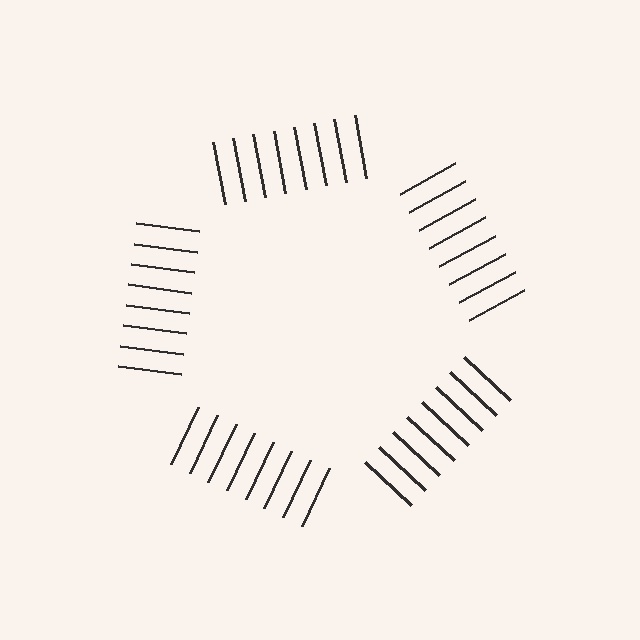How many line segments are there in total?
40 — 8 along each of the 5 edges.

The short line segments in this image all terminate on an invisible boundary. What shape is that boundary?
An illusory pentagon — the line segments terminate on its edges but no continuous stroke is drawn.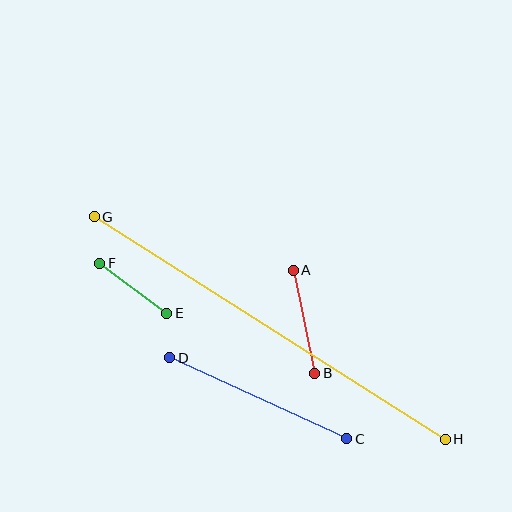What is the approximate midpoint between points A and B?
The midpoint is at approximately (304, 322) pixels.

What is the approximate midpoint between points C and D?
The midpoint is at approximately (258, 398) pixels.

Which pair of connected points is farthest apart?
Points G and H are farthest apart.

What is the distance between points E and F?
The distance is approximately 84 pixels.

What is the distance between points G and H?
The distance is approximately 415 pixels.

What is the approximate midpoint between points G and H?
The midpoint is at approximately (270, 328) pixels.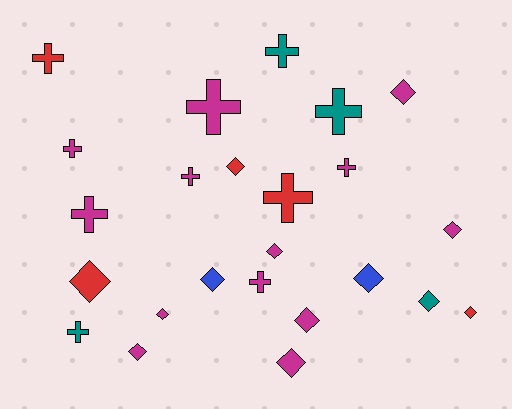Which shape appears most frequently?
Diamond, with 13 objects.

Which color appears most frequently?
Magenta, with 13 objects.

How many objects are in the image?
There are 24 objects.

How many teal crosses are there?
There are 3 teal crosses.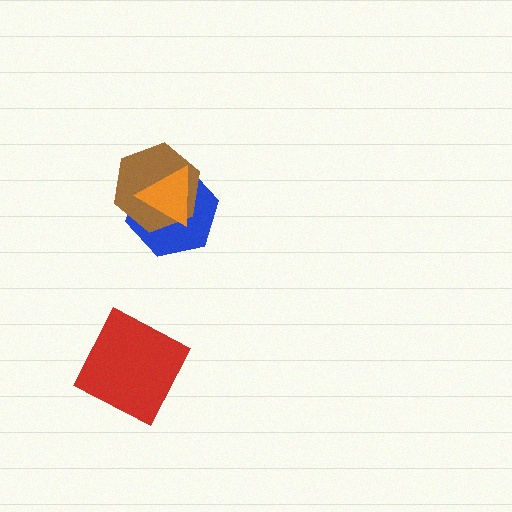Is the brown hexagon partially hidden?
Yes, it is partially covered by another shape.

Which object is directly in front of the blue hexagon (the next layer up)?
The brown hexagon is directly in front of the blue hexagon.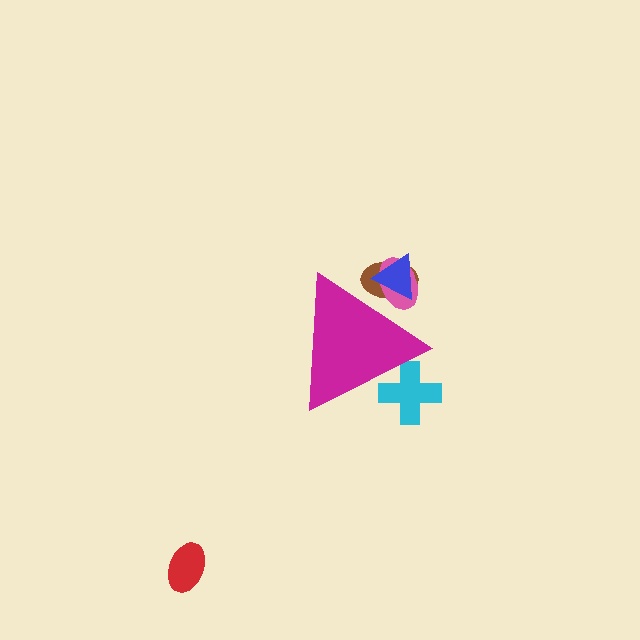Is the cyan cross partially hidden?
Yes, the cyan cross is partially hidden behind the magenta triangle.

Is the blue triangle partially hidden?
Yes, the blue triangle is partially hidden behind the magenta triangle.